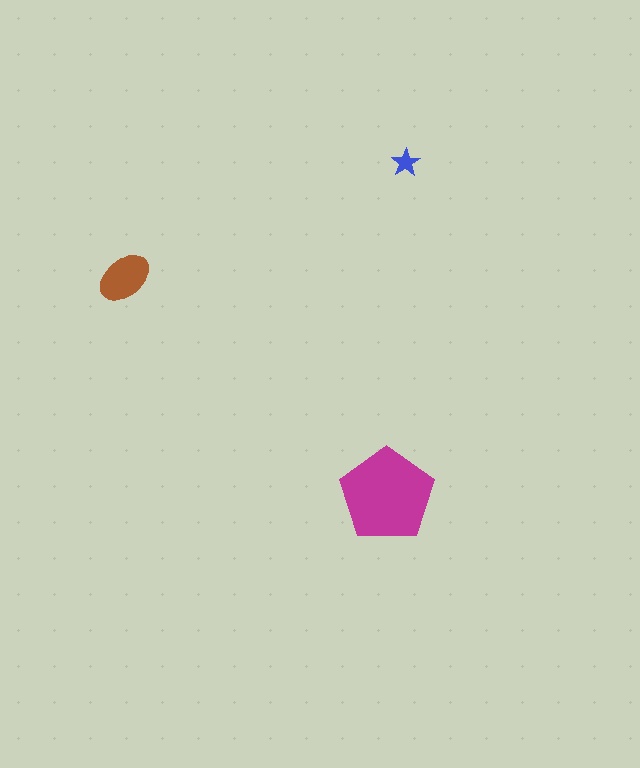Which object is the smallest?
The blue star.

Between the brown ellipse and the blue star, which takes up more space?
The brown ellipse.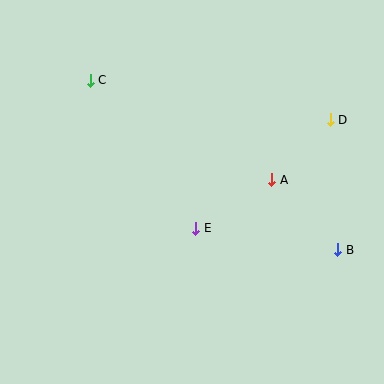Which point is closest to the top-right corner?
Point D is closest to the top-right corner.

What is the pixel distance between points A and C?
The distance between A and C is 207 pixels.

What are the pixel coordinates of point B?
Point B is at (338, 250).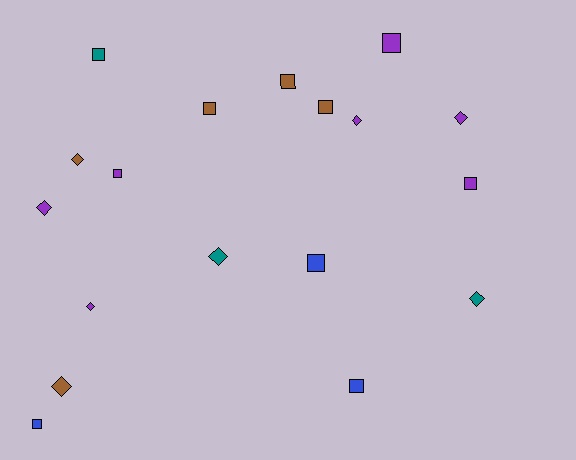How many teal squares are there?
There is 1 teal square.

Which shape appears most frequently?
Square, with 10 objects.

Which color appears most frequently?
Purple, with 7 objects.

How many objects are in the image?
There are 18 objects.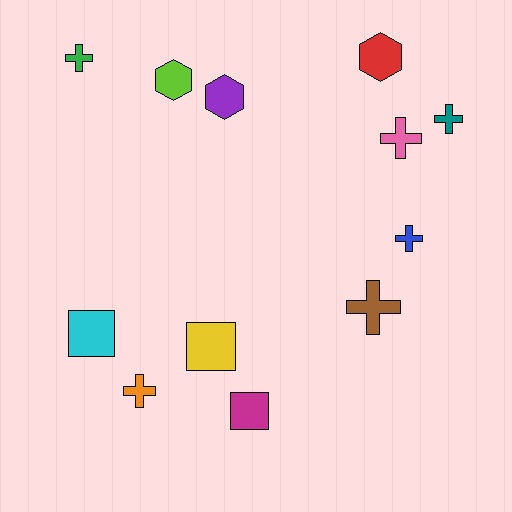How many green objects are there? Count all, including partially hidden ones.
There is 1 green object.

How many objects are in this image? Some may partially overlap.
There are 12 objects.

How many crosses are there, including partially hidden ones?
There are 6 crosses.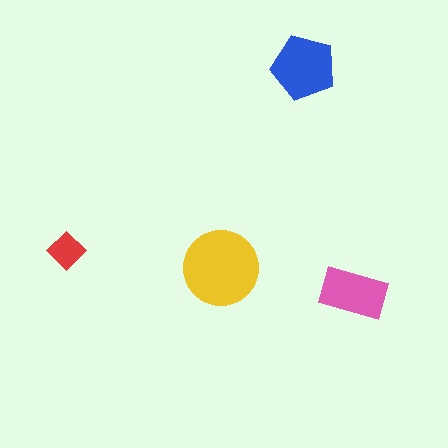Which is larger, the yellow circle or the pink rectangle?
The yellow circle.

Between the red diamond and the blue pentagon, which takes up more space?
The blue pentagon.